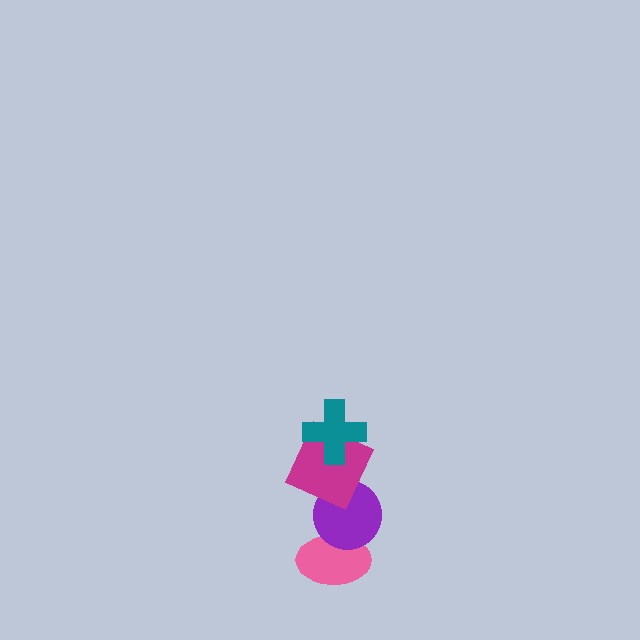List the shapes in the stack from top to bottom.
From top to bottom: the teal cross, the magenta square, the purple circle, the pink ellipse.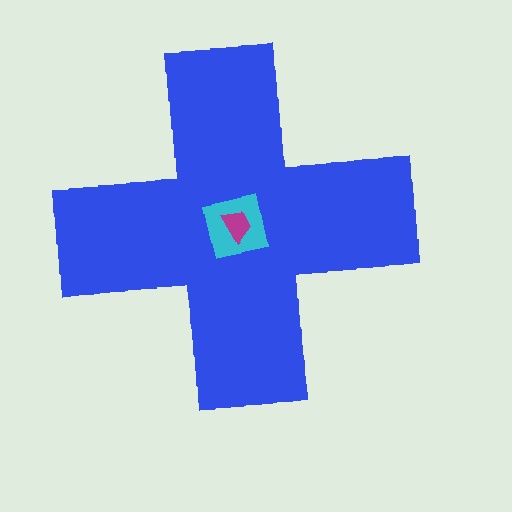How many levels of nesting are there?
3.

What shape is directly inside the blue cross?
The cyan square.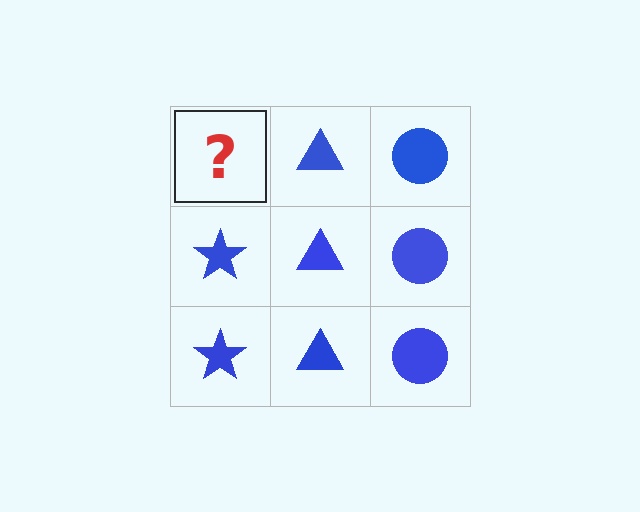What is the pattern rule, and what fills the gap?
The rule is that each column has a consistent shape. The gap should be filled with a blue star.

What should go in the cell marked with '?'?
The missing cell should contain a blue star.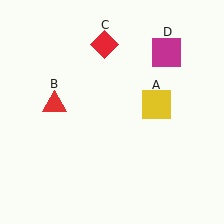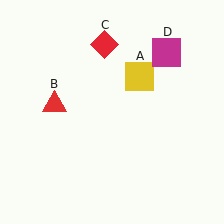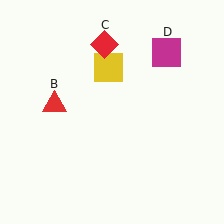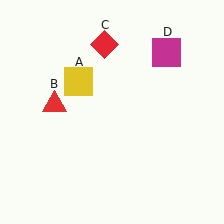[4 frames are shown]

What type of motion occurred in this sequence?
The yellow square (object A) rotated counterclockwise around the center of the scene.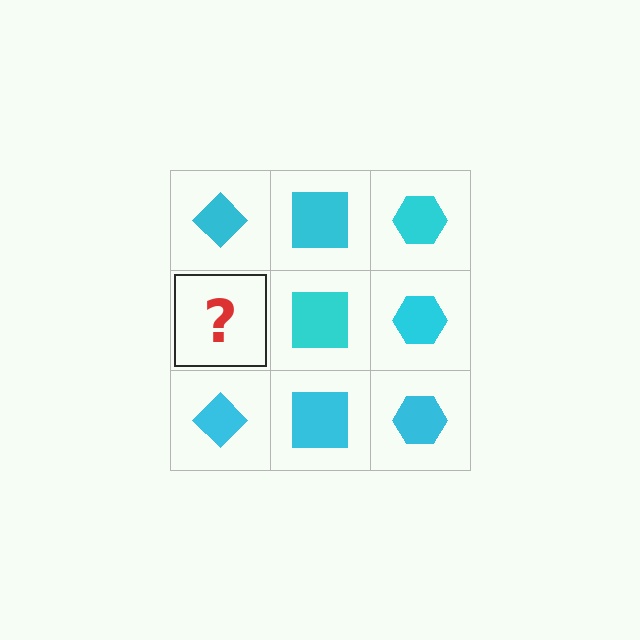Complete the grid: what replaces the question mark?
The question mark should be replaced with a cyan diamond.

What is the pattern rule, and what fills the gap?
The rule is that each column has a consistent shape. The gap should be filled with a cyan diamond.